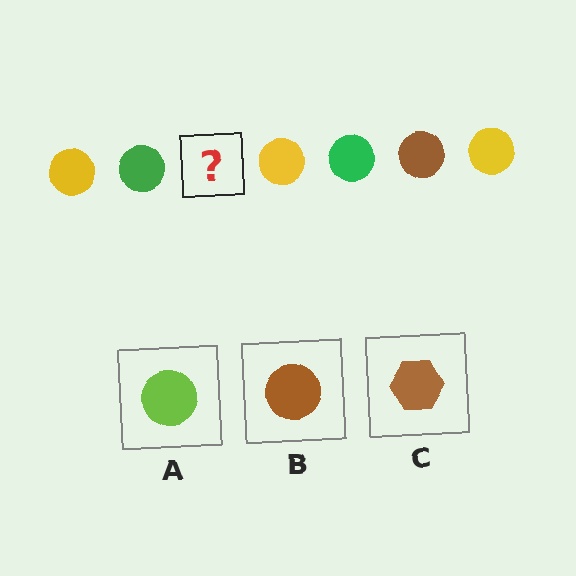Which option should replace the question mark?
Option B.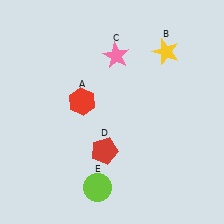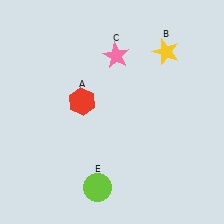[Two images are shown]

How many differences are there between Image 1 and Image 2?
There is 1 difference between the two images.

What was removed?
The red pentagon (D) was removed in Image 2.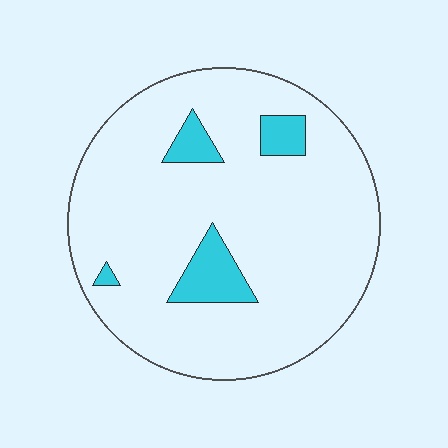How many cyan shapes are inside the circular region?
4.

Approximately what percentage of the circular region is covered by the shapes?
Approximately 10%.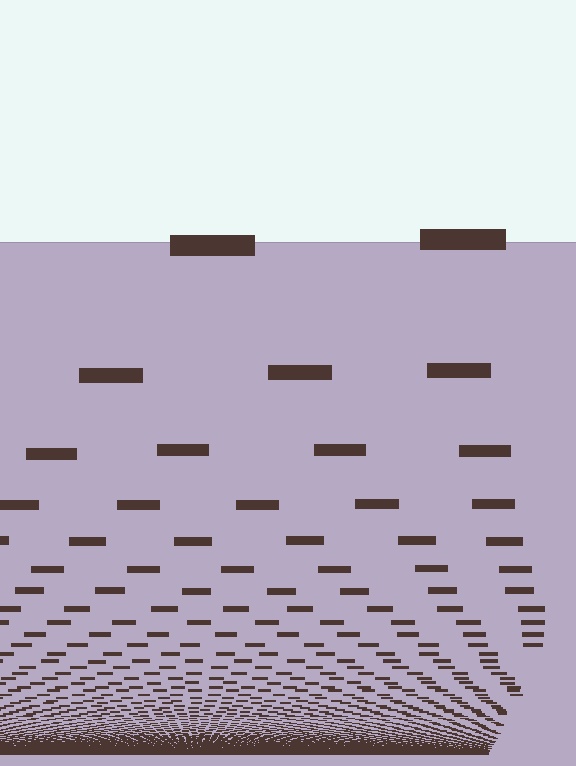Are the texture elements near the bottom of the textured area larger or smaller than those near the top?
Smaller. The gradient is inverted — elements near the bottom are smaller and denser.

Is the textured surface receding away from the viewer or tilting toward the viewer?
The surface appears to tilt toward the viewer. Texture elements get larger and sparser toward the top.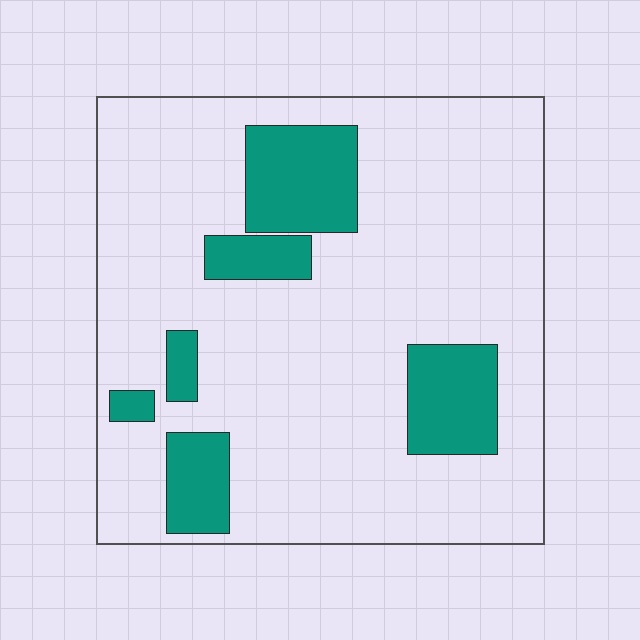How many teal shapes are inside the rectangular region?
6.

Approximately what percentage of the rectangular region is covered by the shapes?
Approximately 20%.